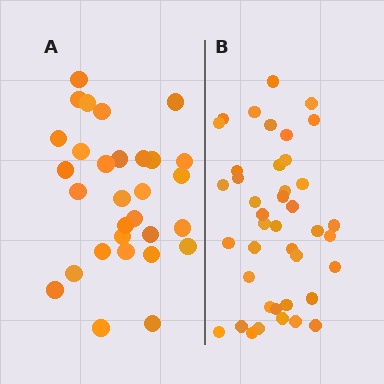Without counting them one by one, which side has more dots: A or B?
Region B (the right region) has more dots.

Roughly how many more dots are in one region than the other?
Region B has roughly 12 or so more dots than region A.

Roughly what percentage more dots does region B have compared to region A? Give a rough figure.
About 35% more.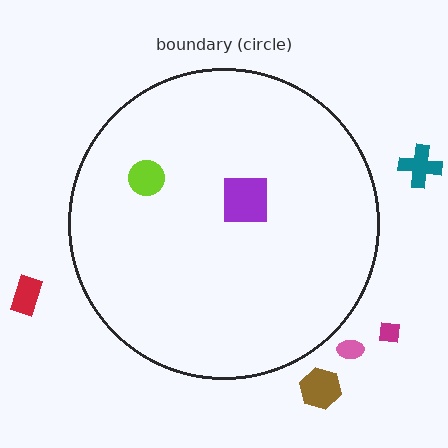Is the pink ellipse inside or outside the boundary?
Outside.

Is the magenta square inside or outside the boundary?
Outside.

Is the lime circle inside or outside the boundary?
Inside.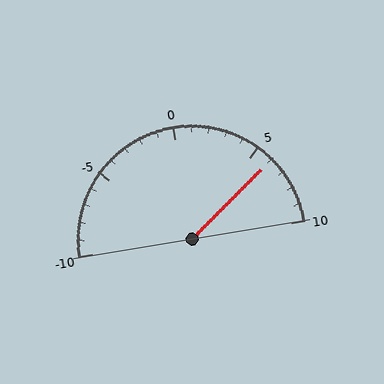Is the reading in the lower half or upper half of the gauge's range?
The reading is in the upper half of the range (-10 to 10).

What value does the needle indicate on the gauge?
The needle indicates approximately 6.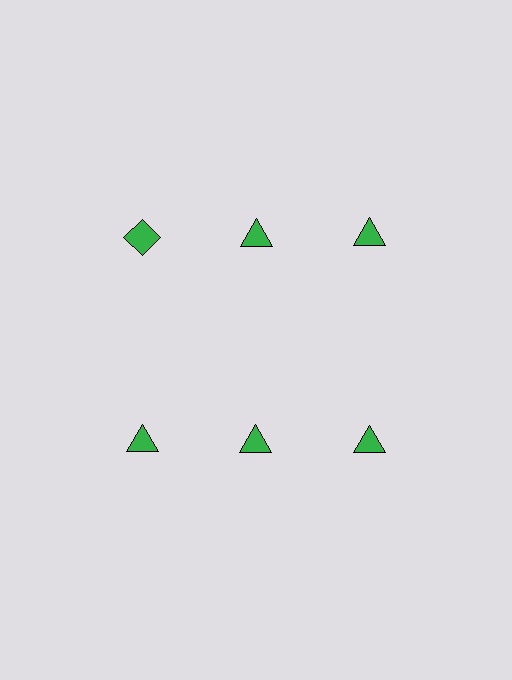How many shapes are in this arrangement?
There are 6 shapes arranged in a grid pattern.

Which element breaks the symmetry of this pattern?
The green diamond in the top row, leftmost column breaks the symmetry. All other shapes are green triangles.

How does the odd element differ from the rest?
It has a different shape: diamond instead of triangle.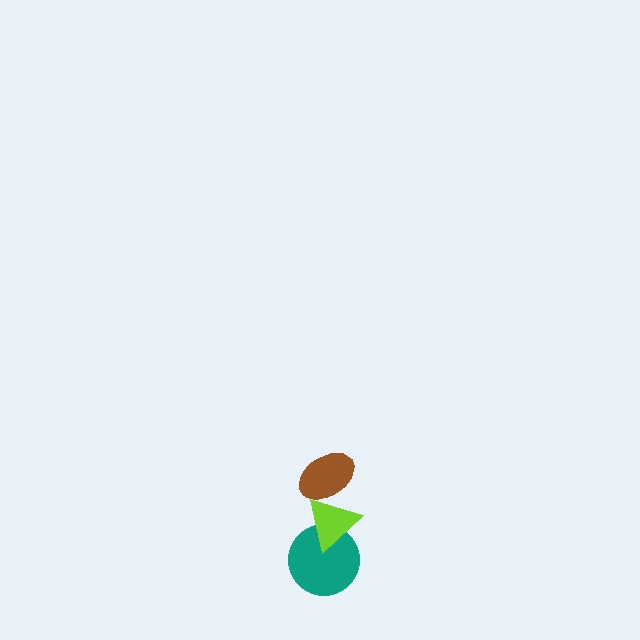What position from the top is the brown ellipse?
The brown ellipse is 1st from the top.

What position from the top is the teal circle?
The teal circle is 3rd from the top.